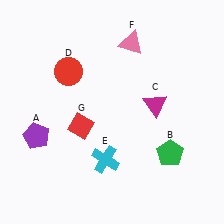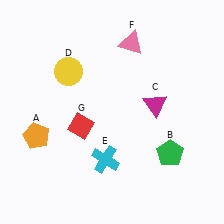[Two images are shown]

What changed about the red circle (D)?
In Image 1, D is red. In Image 2, it changed to yellow.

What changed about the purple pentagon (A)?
In Image 1, A is purple. In Image 2, it changed to orange.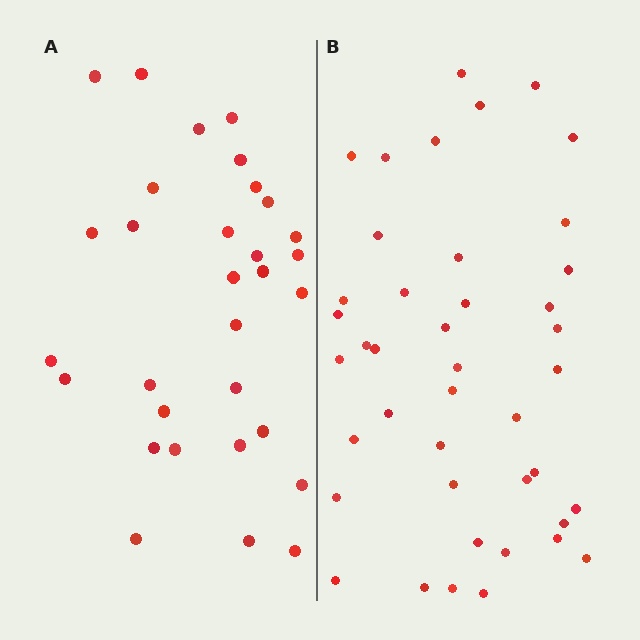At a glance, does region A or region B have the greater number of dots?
Region B (the right region) has more dots.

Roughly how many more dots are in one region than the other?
Region B has roughly 12 or so more dots than region A.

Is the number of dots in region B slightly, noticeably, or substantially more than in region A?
Region B has noticeably more, but not dramatically so. The ratio is roughly 1.4 to 1.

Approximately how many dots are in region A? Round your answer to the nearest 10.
About 30 dots. (The exact count is 31, which rounds to 30.)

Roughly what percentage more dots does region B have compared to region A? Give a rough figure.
About 35% more.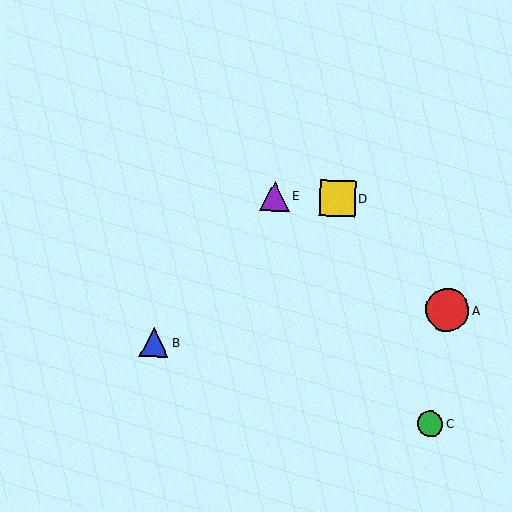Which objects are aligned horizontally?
Objects D, E are aligned horizontally.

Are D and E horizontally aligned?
Yes, both are at y≈198.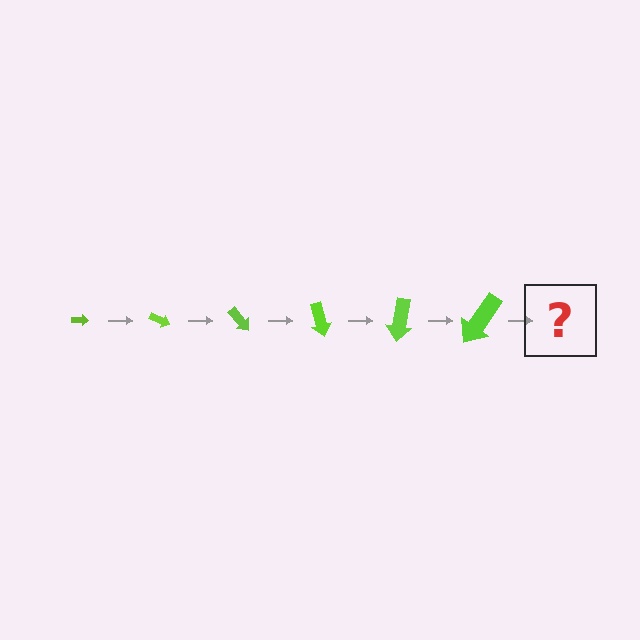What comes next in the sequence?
The next element should be an arrow, larger than the previous one and rotated 150 degrees from the start.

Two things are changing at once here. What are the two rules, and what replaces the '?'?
The two rules are that the arrow grows larger each step and it rotates 25 degrees each step. The '?' should be an arrow, larger than the previous one and rotated 150 degrees from the start.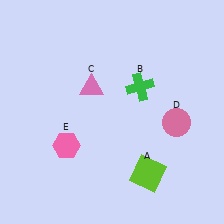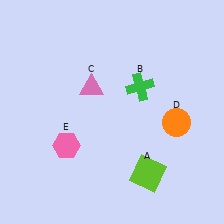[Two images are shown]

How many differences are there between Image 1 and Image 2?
There is 1 difference between the two images.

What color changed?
The circle (D) changed from pink in Image 1 to orange in Image 2.